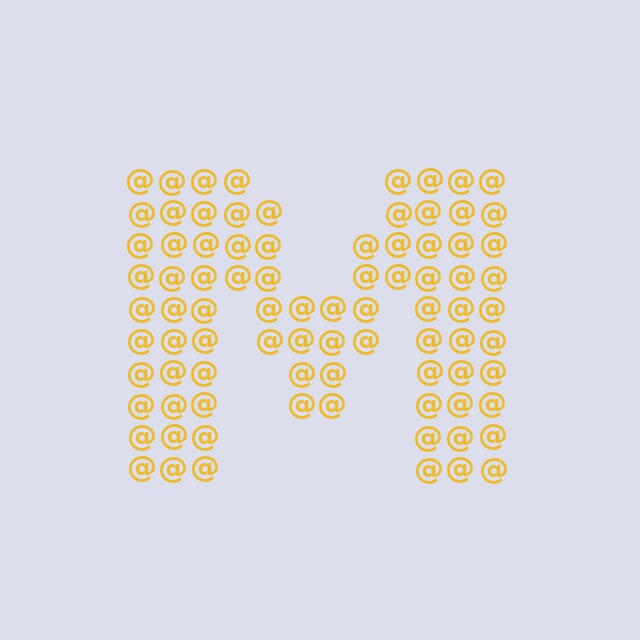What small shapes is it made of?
It is made of small at signs.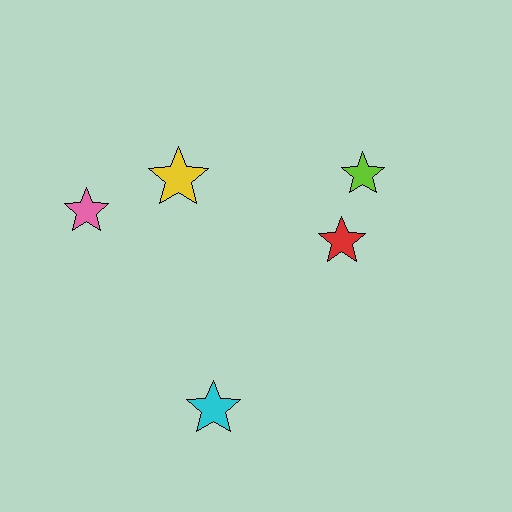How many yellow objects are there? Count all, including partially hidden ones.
There is 1 yellow object.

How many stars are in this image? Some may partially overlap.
There are 5 stars.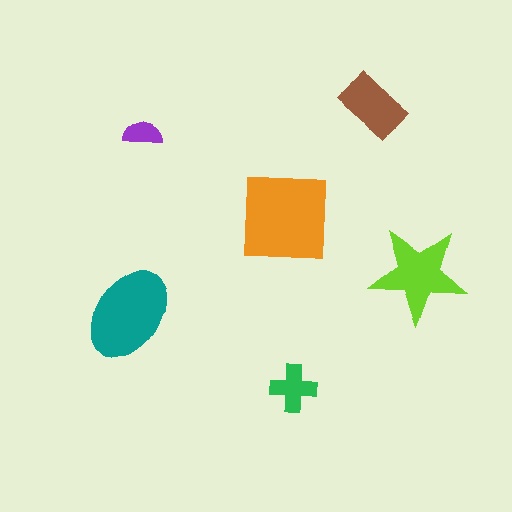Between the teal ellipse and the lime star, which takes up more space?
The teal ellipse.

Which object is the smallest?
The purple semicircle.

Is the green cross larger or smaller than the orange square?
Smaller.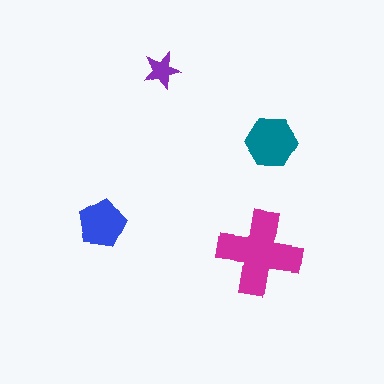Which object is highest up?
The purple star is topmost.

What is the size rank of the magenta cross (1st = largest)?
1st.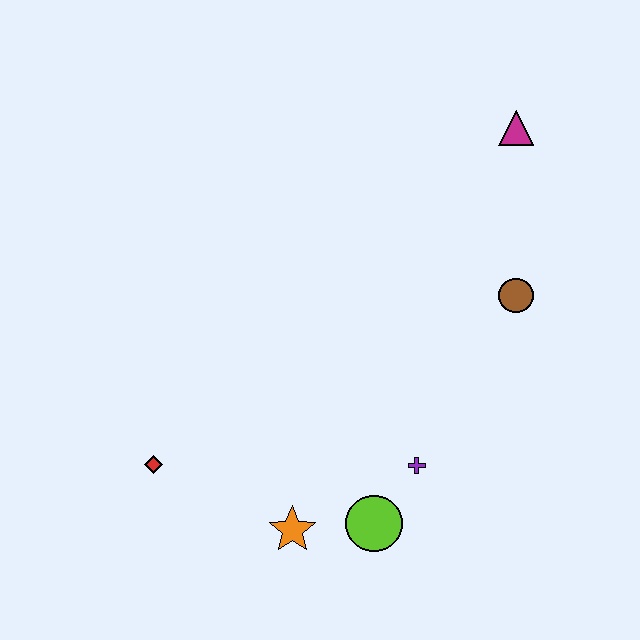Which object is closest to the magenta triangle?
The brown circle is closest to the magenta triangle.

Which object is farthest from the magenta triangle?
The red diamond is farthest from the magenta triangle.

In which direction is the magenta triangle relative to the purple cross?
The magenta triangle is above the purple cross.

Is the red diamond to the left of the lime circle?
Yes